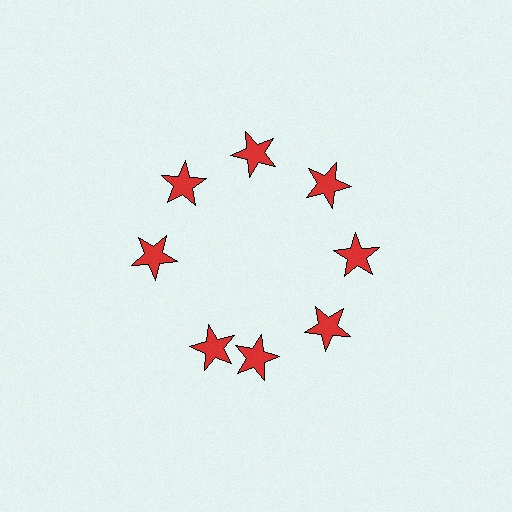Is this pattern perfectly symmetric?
No. The 8 red stars are arranged in a ring, but one element near the 8 o'clock position is rotated out of alignment along the ring, breaking the 8-fold rotational symmetry.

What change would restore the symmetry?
The symmetry would be restored by rotating it back into even spacing with its neighbors so that all 8 stars sit at equal angles and equal distance from the center.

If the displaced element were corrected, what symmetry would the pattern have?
It would have 8-fold rotational symmetry — the pattern would map onto itself every 45 degrees.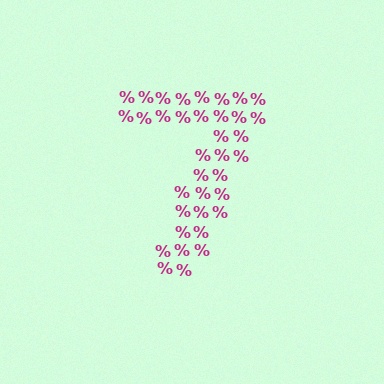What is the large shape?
The large shape is the digit 7.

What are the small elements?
The small elements are percent signs.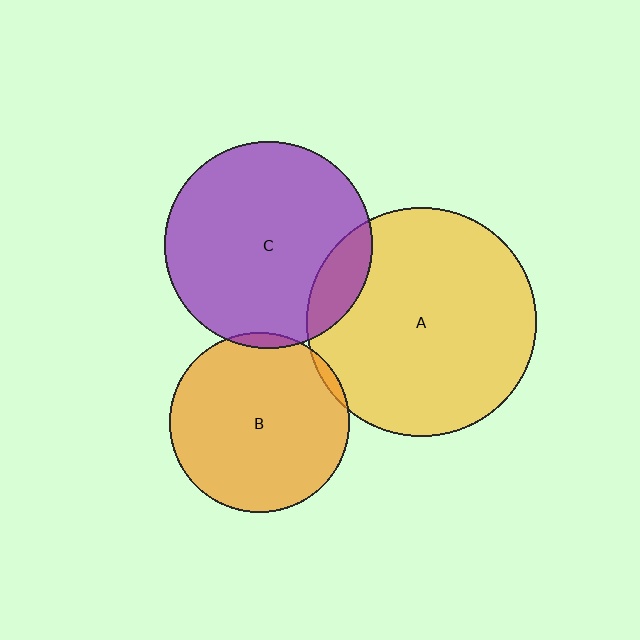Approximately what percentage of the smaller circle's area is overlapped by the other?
Approximately 15%.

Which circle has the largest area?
Circle A (yellow).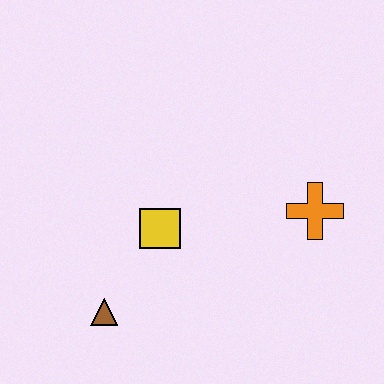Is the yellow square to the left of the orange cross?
Yes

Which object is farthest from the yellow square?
The orange cross is farthest from the yellow square.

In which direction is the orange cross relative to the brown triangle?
The orange cross is to the right of the brown triangle.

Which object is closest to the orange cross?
The yellow square is closest to the orange cross.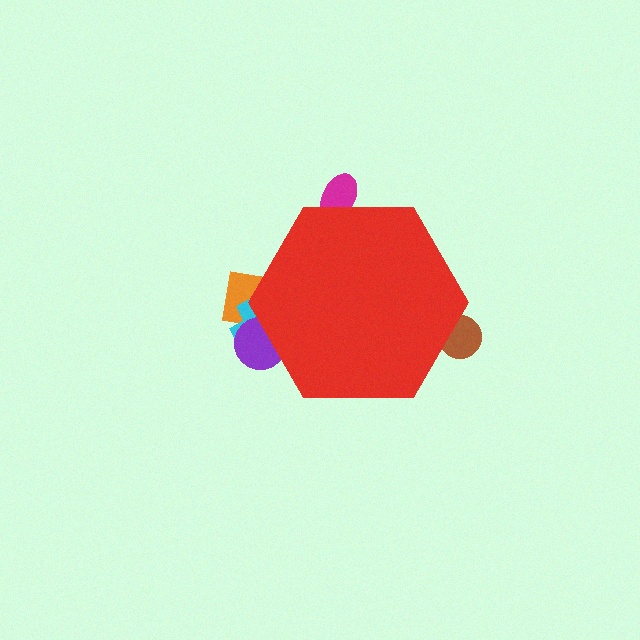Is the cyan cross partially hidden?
Yes, the cyan cross is partially hidden behind the red hexagon.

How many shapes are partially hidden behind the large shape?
5 shapes are partially hidden.